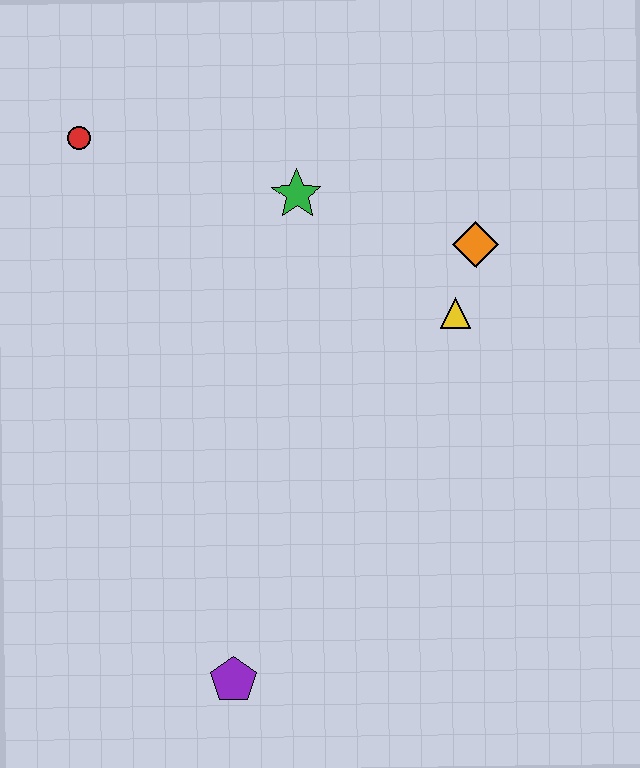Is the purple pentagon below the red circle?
Yes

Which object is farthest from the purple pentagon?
The red circle is farthest from the purple pentagon.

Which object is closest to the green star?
The orange diamond is closest to the green star.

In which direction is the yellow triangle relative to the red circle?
The yellow triangle is to the right of the red circle.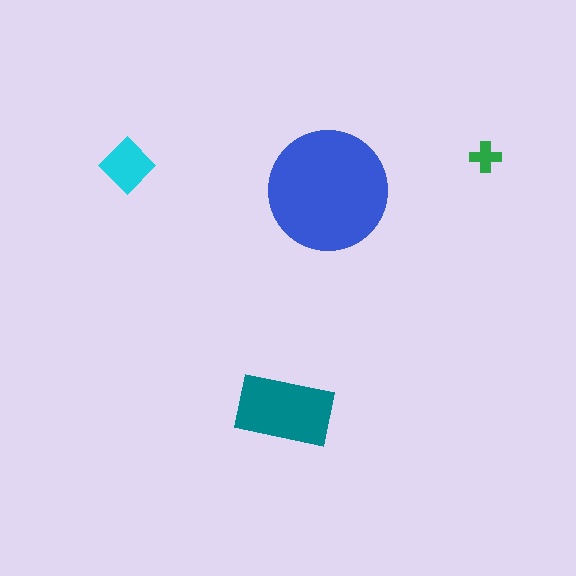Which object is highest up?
The green cross is topmost.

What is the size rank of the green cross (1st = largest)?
4th.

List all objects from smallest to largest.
The green cross, the cyan diamond, the teal rectangle, the blue circle.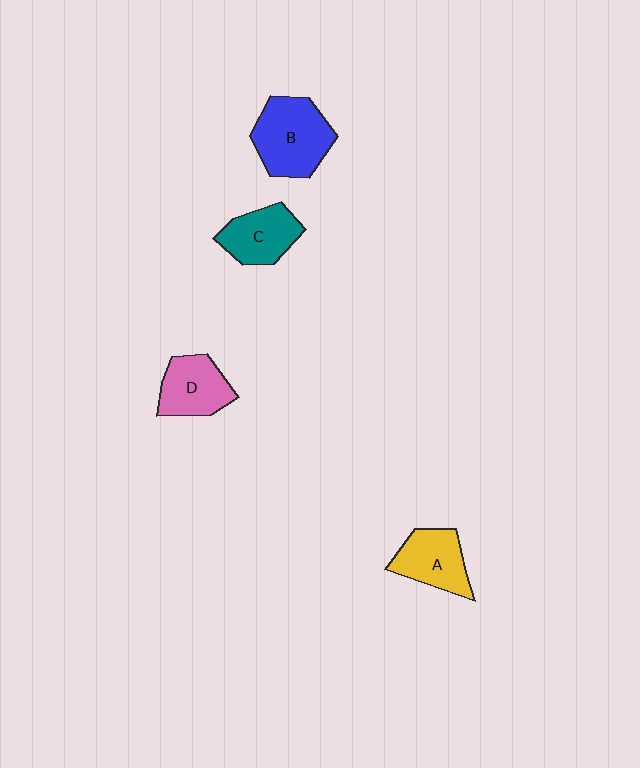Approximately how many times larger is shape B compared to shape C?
Approximately 1.4 times.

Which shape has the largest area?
Shape B (blue).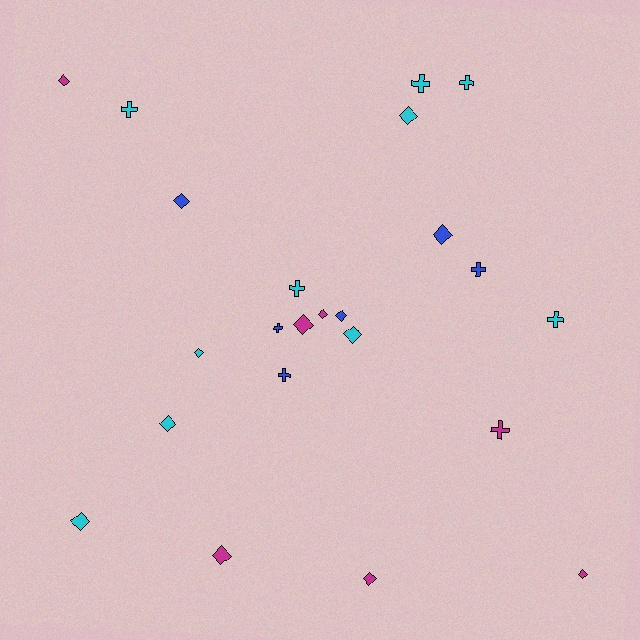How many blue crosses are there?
There are 3 blue crosses.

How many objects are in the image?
There are 23 objects.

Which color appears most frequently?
Cyan, with 10 objects.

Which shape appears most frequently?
Diamond, with 14 objects.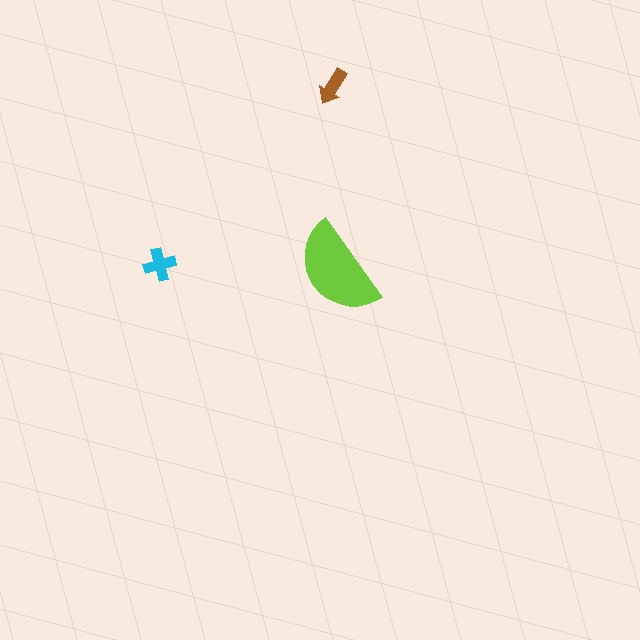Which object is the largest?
The lime semicircle.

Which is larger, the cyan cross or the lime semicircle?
The lime semicircle.